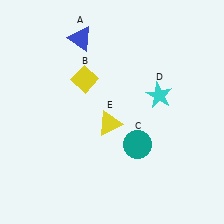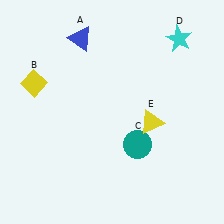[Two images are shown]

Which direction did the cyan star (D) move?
The cyan star (D) moved up.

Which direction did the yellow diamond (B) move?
The yellow diamond (B) moved left.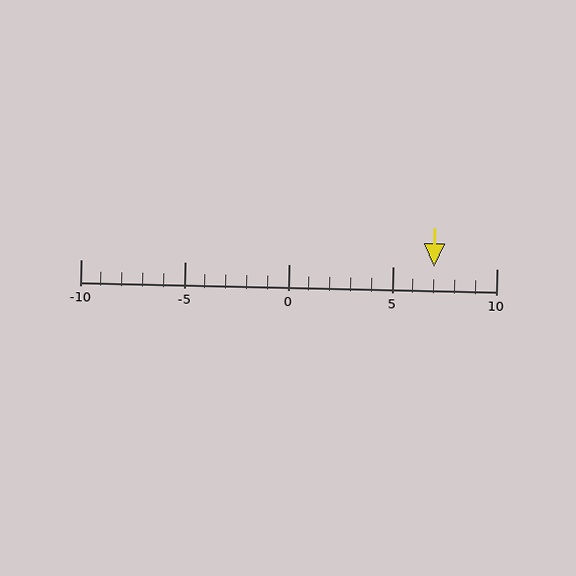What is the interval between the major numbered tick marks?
The major tick marks are spaced 5 units apart.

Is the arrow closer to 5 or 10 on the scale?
The arrow is closer to 5.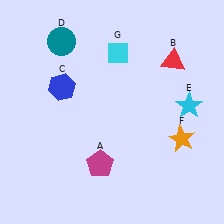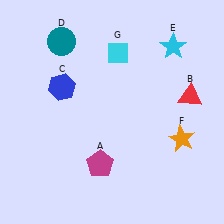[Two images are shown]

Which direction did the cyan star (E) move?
The cyan star (E) moved up.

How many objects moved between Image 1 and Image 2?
2 objects moved between the two images.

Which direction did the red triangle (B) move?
The red triangle (B) moved down.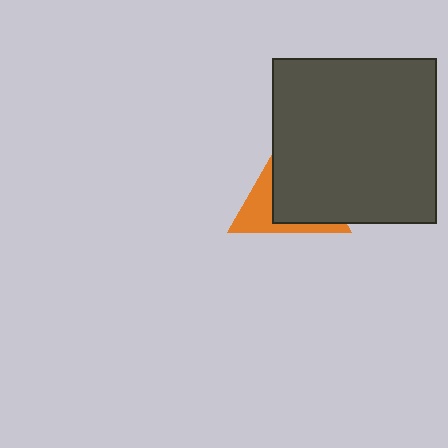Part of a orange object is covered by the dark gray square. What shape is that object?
It is a triangle.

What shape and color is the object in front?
The object in front is a dark gray square.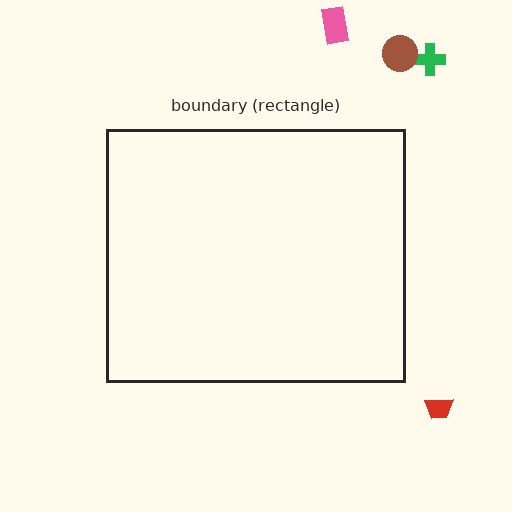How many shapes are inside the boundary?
0 inside, 4 outside.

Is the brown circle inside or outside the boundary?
Outside.